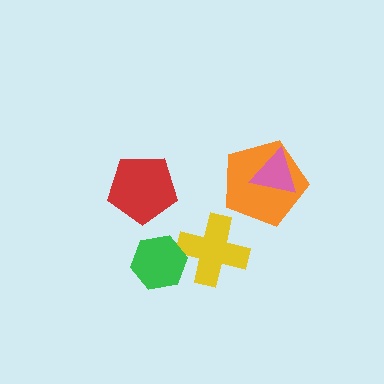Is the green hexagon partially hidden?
No, no other shape covers it.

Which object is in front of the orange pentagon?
The pink triangle is in front of the orange pentagon.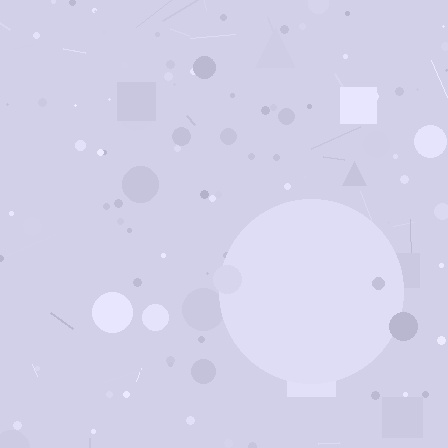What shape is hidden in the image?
A circle is hidden in the image.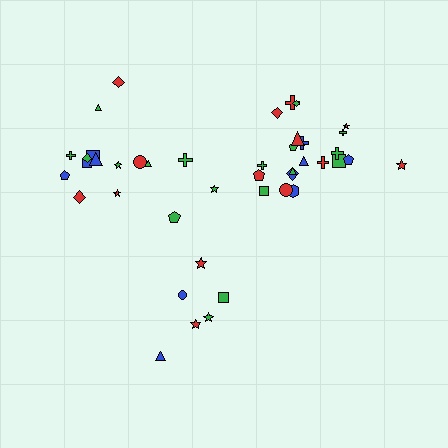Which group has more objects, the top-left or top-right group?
The top-right group.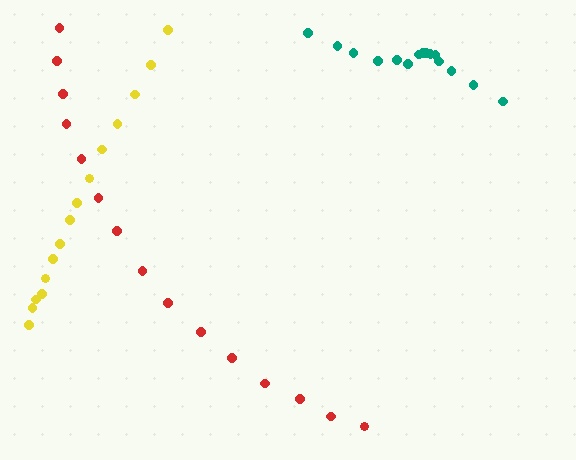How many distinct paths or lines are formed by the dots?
There are 3 distinct paths.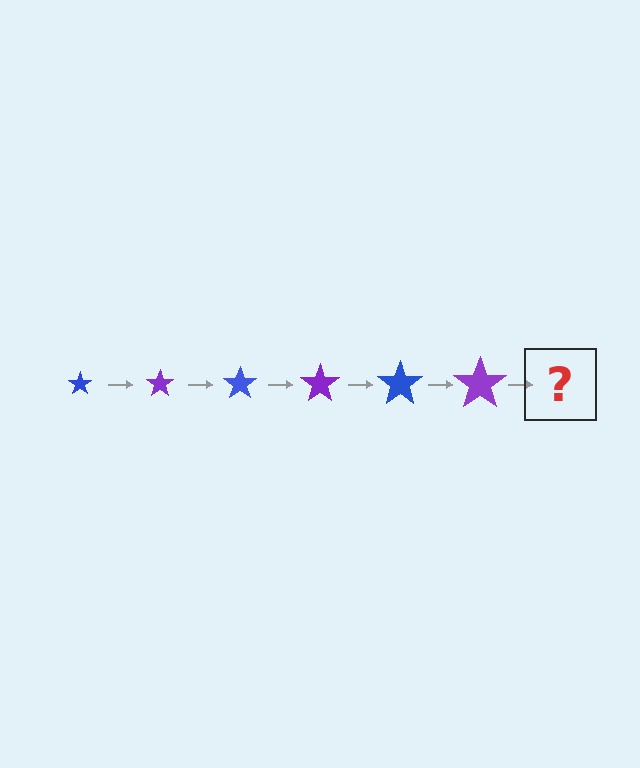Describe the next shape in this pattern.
It should be a blue star, larger than the previous one.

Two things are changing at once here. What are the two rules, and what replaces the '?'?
The two rules are that the star grows larger each step and the color cycles through blue and purple. The '?' should be a blue star, larger than the previous one.